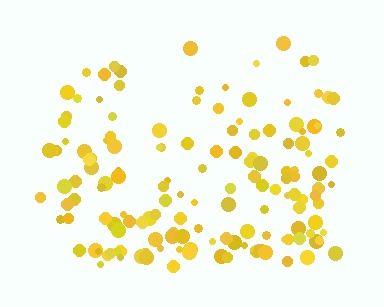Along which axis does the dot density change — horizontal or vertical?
Vertical.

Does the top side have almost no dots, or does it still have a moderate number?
Still a moderate number, just noticeably fewer than the bottom.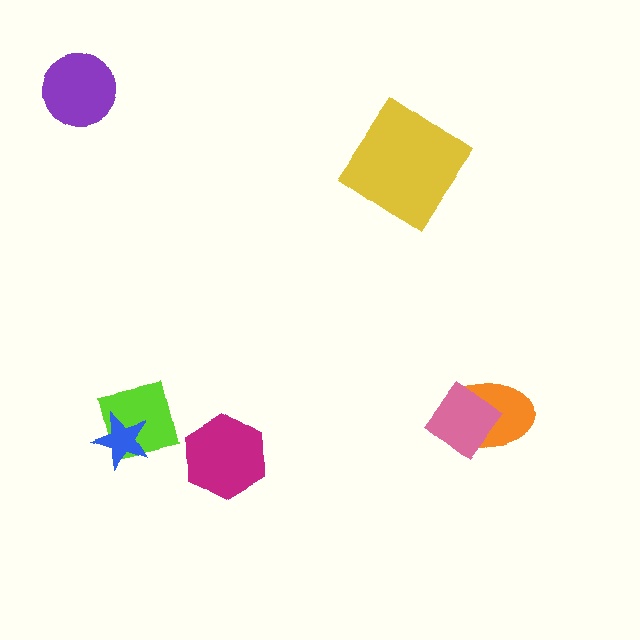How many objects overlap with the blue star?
1 object overlaps with the blue star.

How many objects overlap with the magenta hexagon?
0 objects overlap with the magenta hexagon.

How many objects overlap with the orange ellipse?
1 object overlaps with the orange ellipse.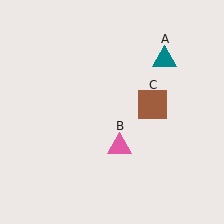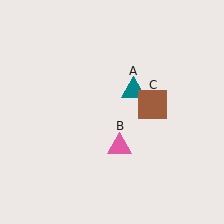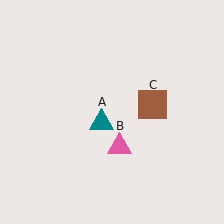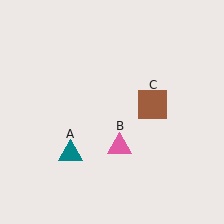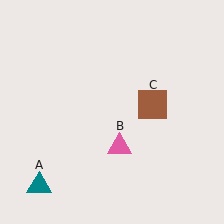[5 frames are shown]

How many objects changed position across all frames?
1 object changed position: teal triangle (object A).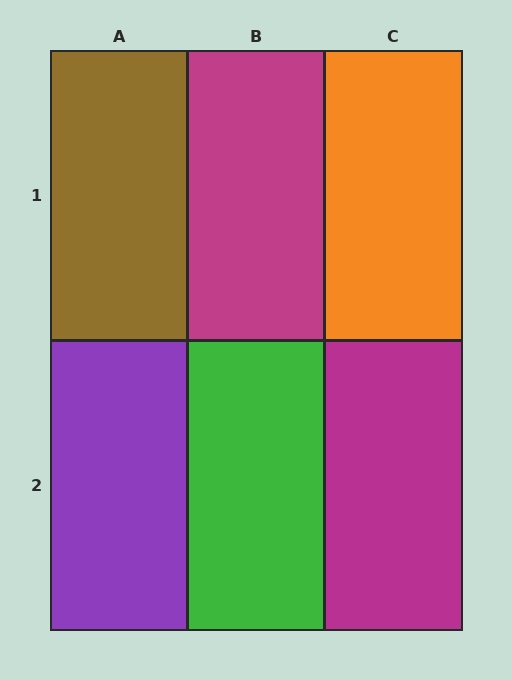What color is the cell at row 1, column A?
Brown.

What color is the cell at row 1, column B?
Magenta.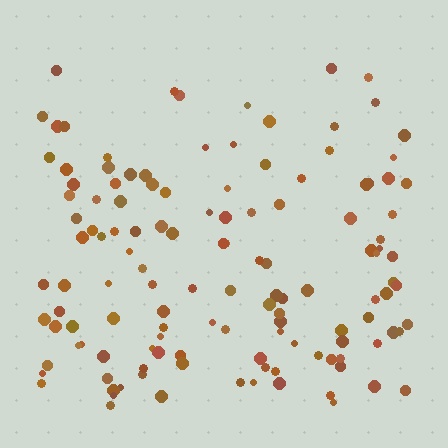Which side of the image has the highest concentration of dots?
The bottom.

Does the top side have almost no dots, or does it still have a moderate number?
Still a moderate number, just noticeably fewer than the bottom.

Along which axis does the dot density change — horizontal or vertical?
Vertical.